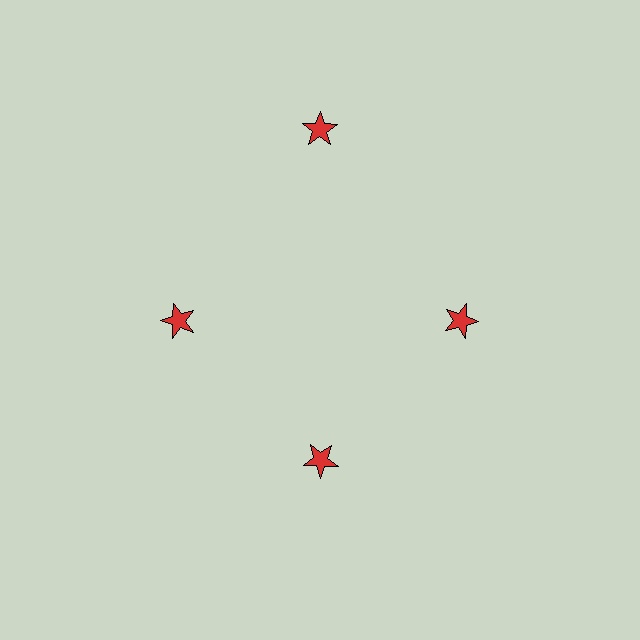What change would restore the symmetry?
The symmetry would be restored by moving it inward, back onto the ring so that all 4 stars sit at equal angles and equal distance from the center.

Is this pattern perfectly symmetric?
No. The 4 red stars are arranged in a ring, but one element near the 12 o'clock position is pushed outward from the center, breaking the 4-fold rotational symmetry.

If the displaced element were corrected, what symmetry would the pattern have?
It would have 4-fold rotational symmetry — the pattern would map onto itself every 90 degrees.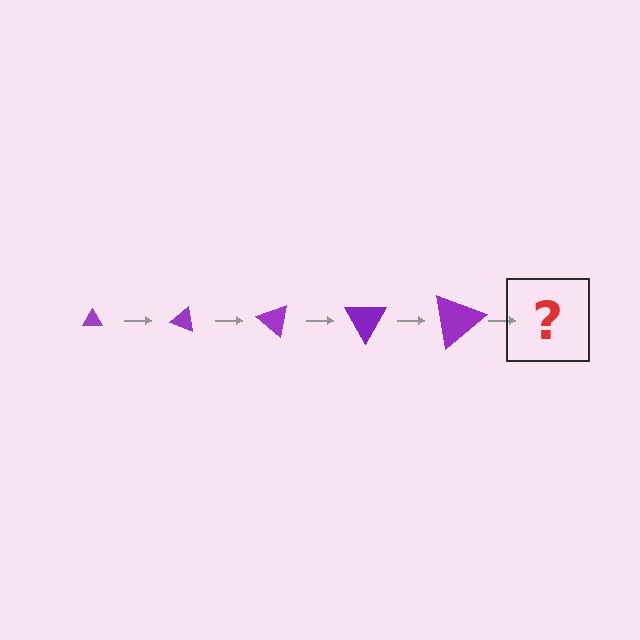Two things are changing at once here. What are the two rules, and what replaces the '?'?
The two rules are that the triangle grows larger each step and it rotates 20 degrees each step. The '?' should be a triangle, larger than the previous one and rotated 100 degrees from the start.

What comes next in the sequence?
The next element should be a triangle, larger than the previous one and rotated 100 degrees from the start.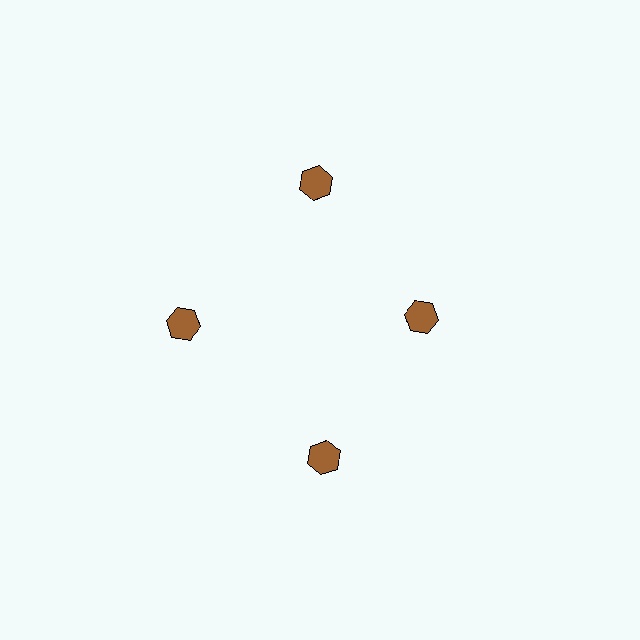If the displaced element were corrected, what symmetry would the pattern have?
It would have 4-fold rotational symmetry — the pattern would map onto itself every 90 degrees.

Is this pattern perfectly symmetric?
No. The 4 brown hexagons are arranged in a ring, but one element near the 3 o'clock position is pulled inward toward the center, breaking the 4-fold rotational symmetry.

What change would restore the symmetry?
The symmetry would be restored by moving it outward, back onto the ring so that all 4 hexagons sit at equal angles and equal distance from the center.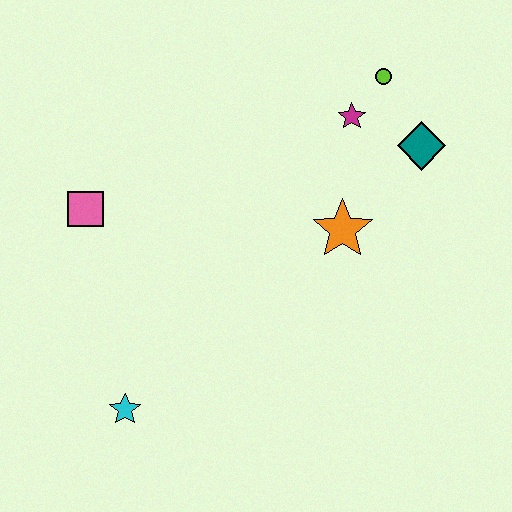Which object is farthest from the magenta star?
The cyan star is farthest from the magenta star.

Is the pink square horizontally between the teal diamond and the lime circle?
No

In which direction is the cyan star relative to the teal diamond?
The cyan star is to the left of the teal diamond.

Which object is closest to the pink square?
The cyan star is closest to the pink square.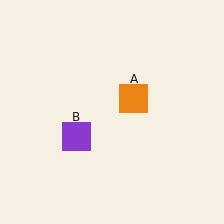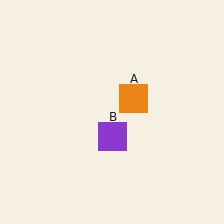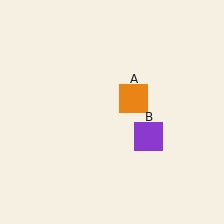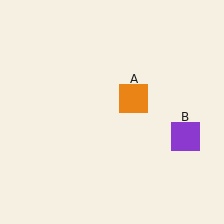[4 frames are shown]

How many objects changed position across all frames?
1 object changed position: purple square (object B).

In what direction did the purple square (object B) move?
The purple square (object B) moved right.